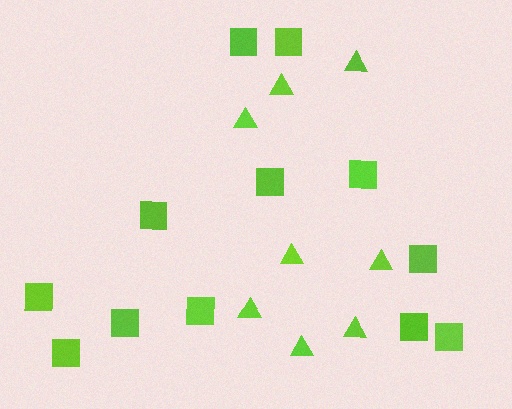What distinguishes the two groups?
There are 2 groups: one group of triangles (8) and one group of squares (12).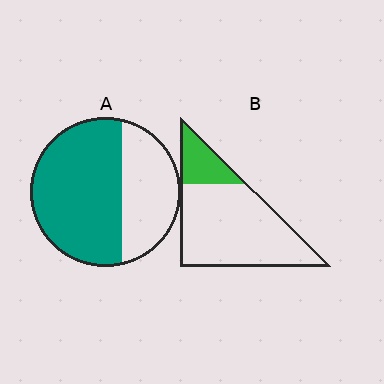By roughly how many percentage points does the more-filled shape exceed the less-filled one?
By roughly 45 percentage points (A over B).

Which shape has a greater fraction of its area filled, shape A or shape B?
Shape A.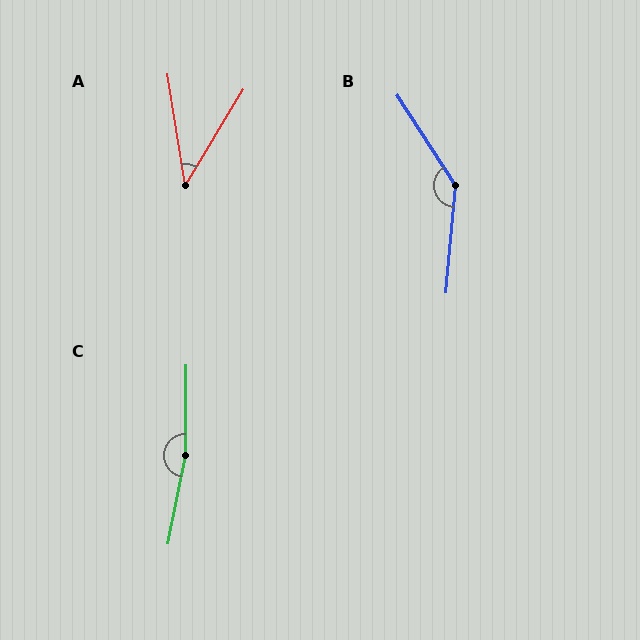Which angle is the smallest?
A, at approximately 40 degrees.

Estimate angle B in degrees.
Approximately 142 degrees.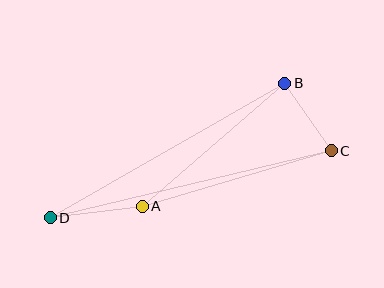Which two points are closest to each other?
Points B and C are closest to each other.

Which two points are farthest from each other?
Points C and D are farthest from each other.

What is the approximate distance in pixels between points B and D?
The distance between B and D is approximately 270 pixels.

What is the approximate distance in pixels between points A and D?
The distance between A and D is approximately 92 pixels.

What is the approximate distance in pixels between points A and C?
The distance between A and C is approximately 197 pixels.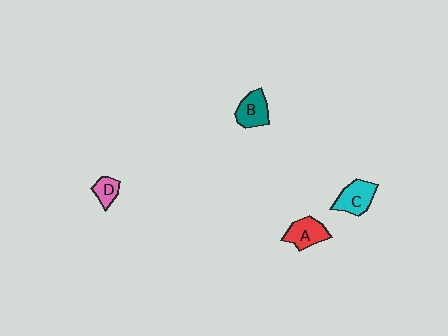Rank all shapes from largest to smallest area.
From largest to smallest: C (cyan), B (teal), A (red), D (pink).